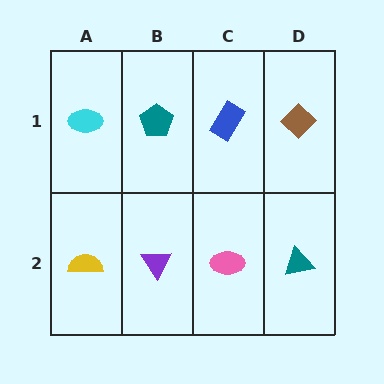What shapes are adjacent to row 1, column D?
A teal triangle (row 2, column D), a blue rectangle (row 1, column C).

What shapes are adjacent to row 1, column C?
A pink ellipse (row 2, column C), a teal pentagon (row 1, column B), a brown diamond (row 1, column D).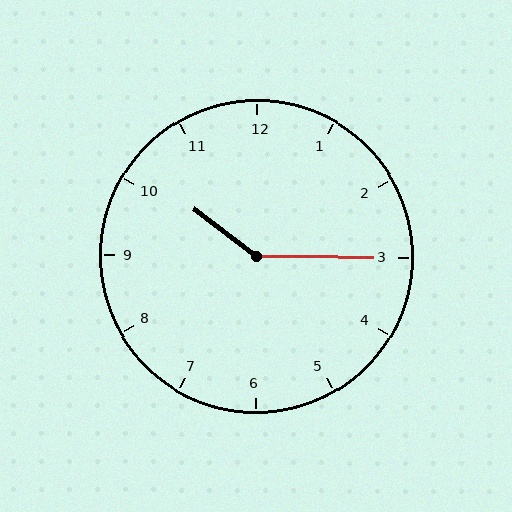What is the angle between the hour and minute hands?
Approximately 142 degrees.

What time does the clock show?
10:15.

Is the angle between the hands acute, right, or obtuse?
It is obtuse.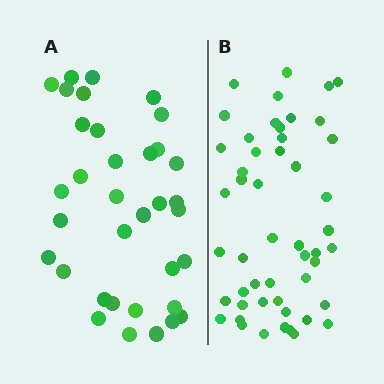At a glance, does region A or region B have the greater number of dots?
Region B (the right region) has more dots.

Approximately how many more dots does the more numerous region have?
Region B has approximately 15 more dots than region A.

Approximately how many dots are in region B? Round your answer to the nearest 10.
About 50 dots.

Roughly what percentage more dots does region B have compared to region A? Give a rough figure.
About 45% more.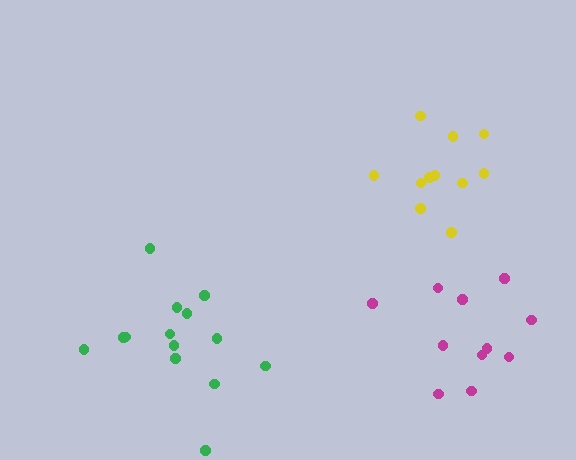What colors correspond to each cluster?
The clusters are colored: green, yellow, magenta.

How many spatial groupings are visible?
There are 3 spatial groupings.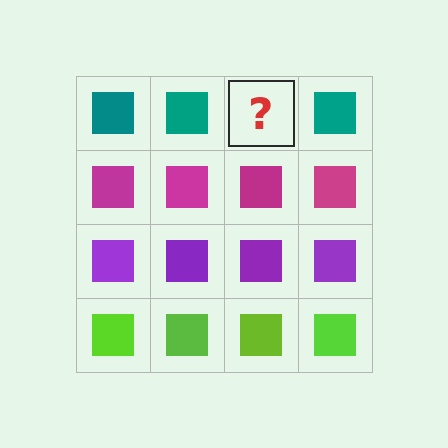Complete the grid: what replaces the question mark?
The question mark should be replaced with a teal square.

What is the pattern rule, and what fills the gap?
The rule is that each row has a consistent color. The gap should be filled with a teal square.